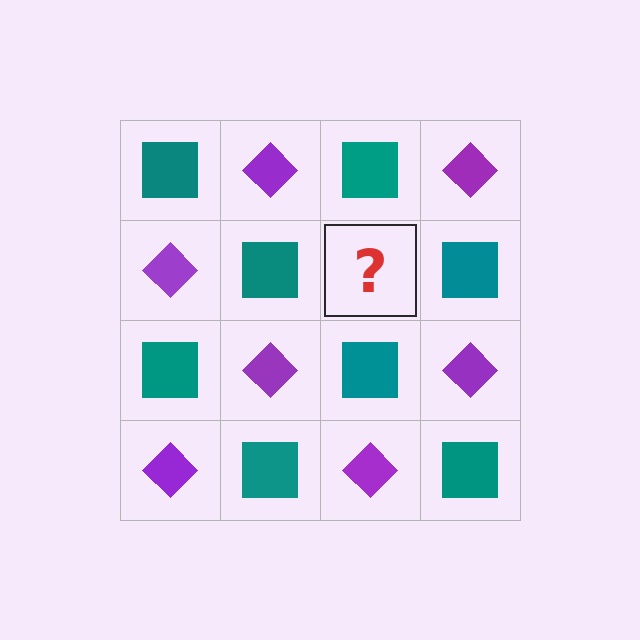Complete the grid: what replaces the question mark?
The question mark should be replaced with a purple diamond.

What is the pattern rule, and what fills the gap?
The rule is that it alternates teal square and purple diamond in a checkerboard pattern. The gap should be filled with a purple diamond.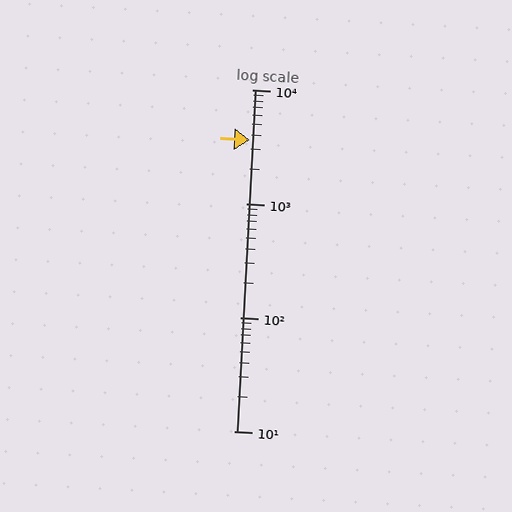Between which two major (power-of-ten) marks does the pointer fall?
The pointer is between 1000 and 10000.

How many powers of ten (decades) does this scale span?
The scale spans 3 decades, from 10 to 10000.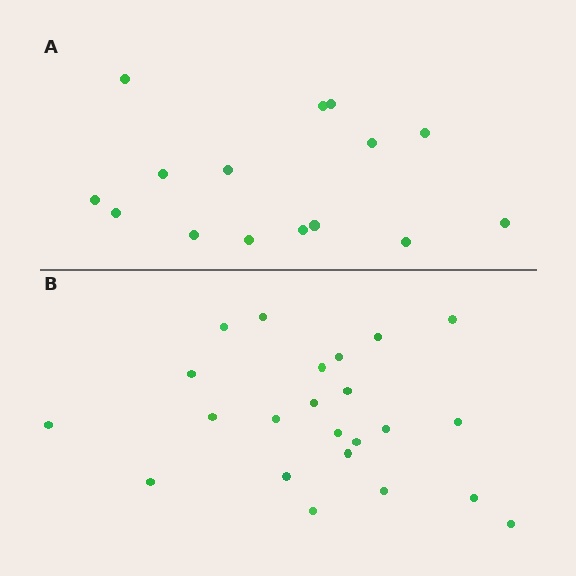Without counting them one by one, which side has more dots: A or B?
Region B (the bottom region) has more dots.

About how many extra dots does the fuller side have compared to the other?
Region B has roughly 8 or so more dots than region A.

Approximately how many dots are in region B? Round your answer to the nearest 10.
About 20 dots. (The exact count is 23, which rounds to 20.)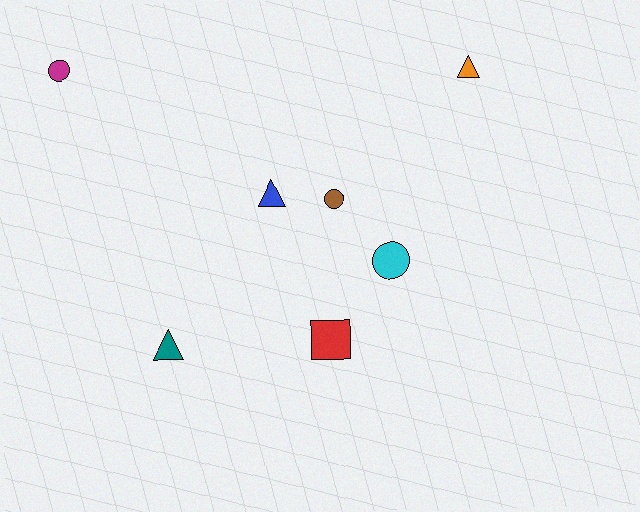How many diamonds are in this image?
There are no diamonds.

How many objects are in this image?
There are 7 objects.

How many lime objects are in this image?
There are no lime objects.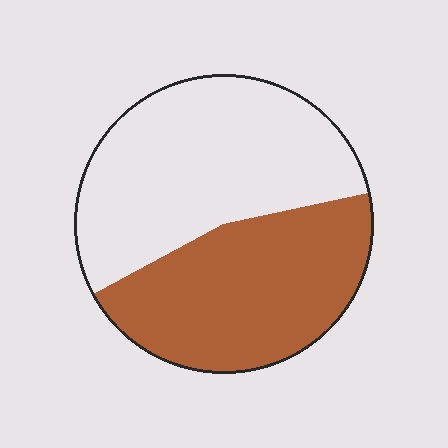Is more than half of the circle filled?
No.